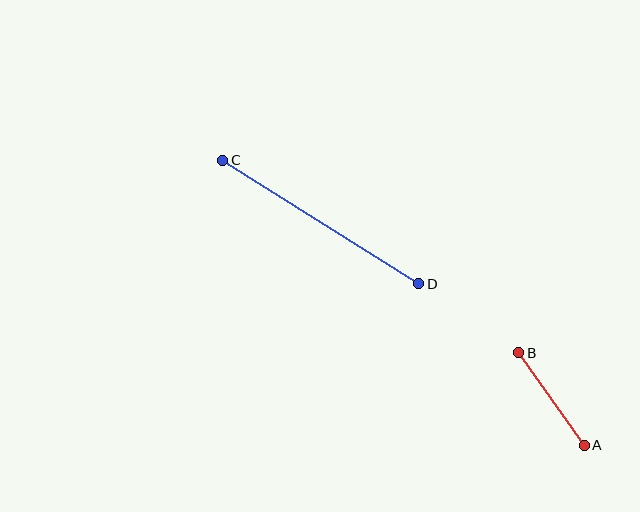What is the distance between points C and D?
The distance is approximately 232 pixels.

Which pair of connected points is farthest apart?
Points C and D are farthest apart.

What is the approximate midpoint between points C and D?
The midpoint is at approximately (321, 222) pixels.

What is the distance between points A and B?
The distance is approximately 113 pixels.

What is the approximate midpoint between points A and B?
The midpoint is at approximately (552, 399) pixels.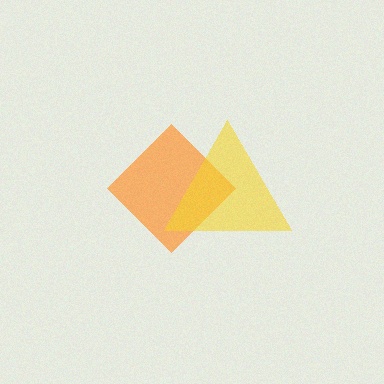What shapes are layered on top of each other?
The layered shapes are: an orange diamond, a yellow triangle.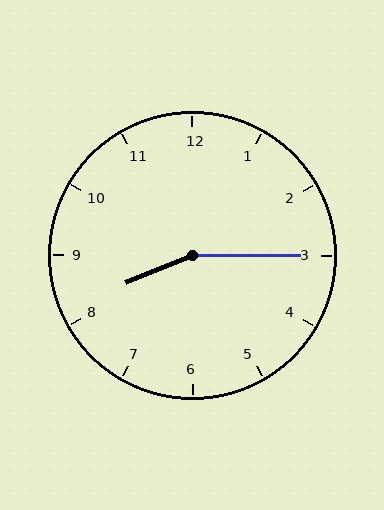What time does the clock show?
8:15.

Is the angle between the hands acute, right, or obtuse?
It is obtuse.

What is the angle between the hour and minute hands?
Approximately 158 degrees.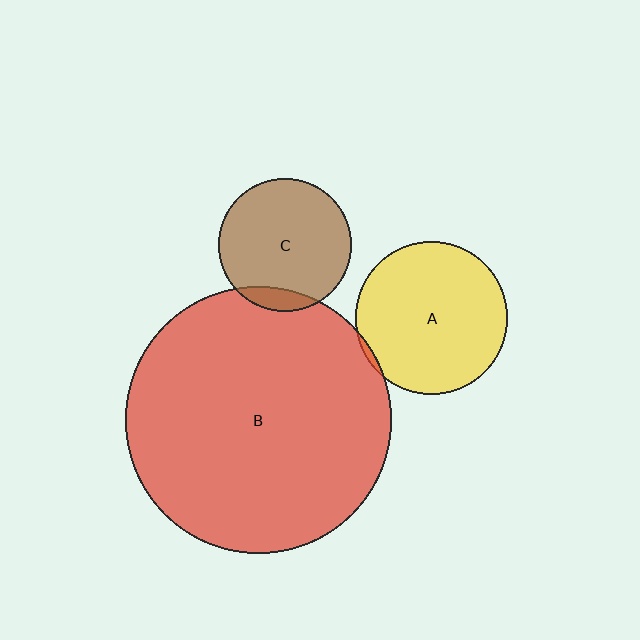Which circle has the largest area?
Circle B (red).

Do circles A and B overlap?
Yes.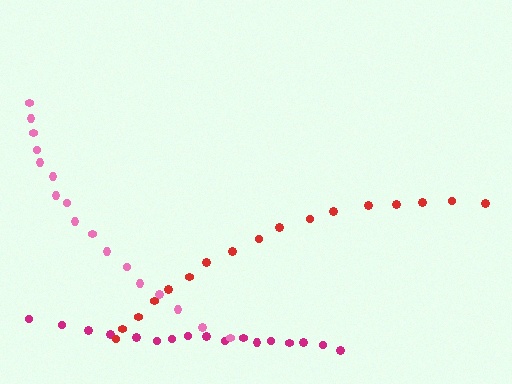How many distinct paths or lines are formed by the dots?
There are 3 distinct paths.